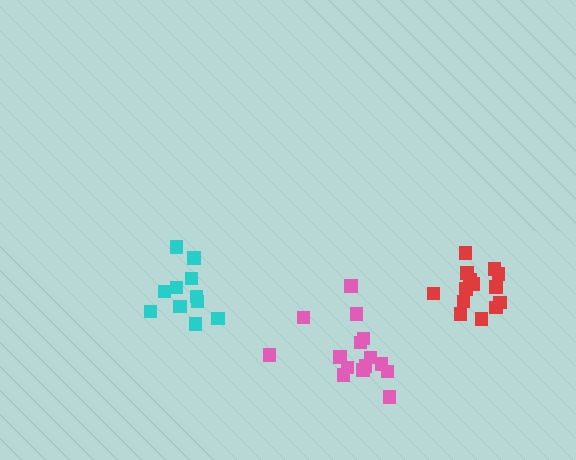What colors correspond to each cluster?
The clusters are colored: cyan, red, pink.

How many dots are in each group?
Group 1: 11 dots, Group 2: 14 dots, Group 3: 15 dots (40 total).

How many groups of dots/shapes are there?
There are 3 groups.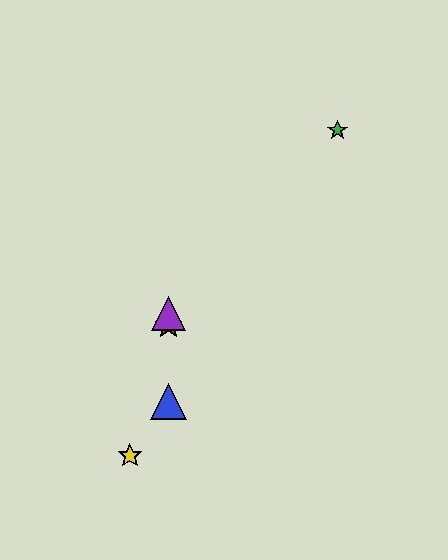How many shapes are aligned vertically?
3 shapes (the red star, the blue triangle, the purple triangle) are aligned vertically.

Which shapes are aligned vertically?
The red star, the blue triangle, the purple triangle are aligned vertically.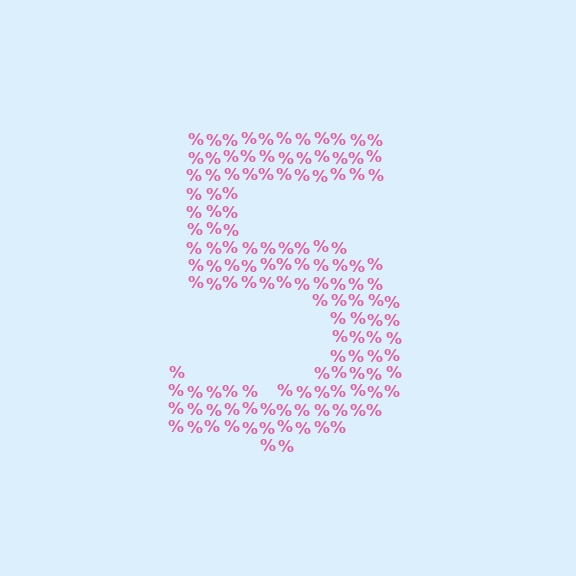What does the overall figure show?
The overall figure shows the digit 5.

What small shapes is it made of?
It is made of small percent signs.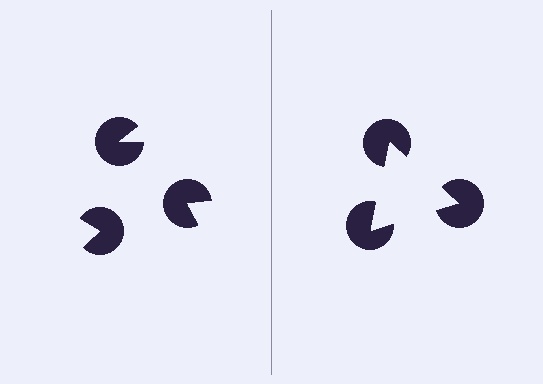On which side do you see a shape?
An illusory triangle appears on the right side. On the left side the wedge cuts are rotated, so no coherent shape forms.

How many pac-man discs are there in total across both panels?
6 — 3 on each side.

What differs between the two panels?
The pac-man discs are positioned identically on both sides; only the wedge orientations differ. On the right they align to a triangle; on the left they are misaligned.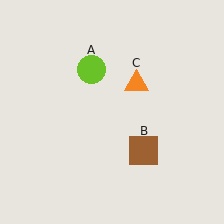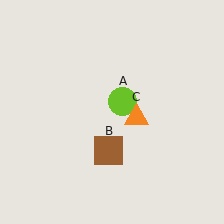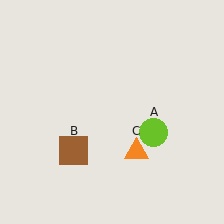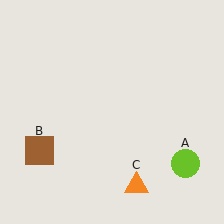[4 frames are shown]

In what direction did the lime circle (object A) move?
The lime circle (object A) moved down and to the right.